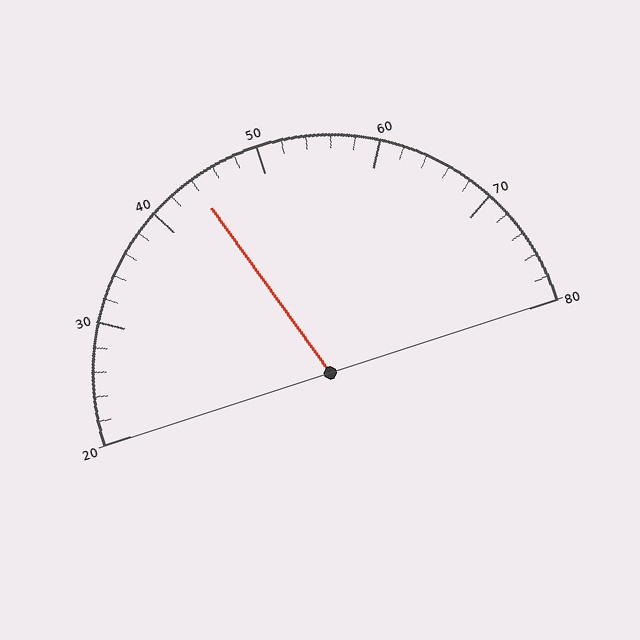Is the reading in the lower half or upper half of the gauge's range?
The reading is in the lower half of the range (20 to 80).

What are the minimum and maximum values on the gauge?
The gauge ranges from 20 to 80.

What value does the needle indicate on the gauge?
The needle indicates approximately 44.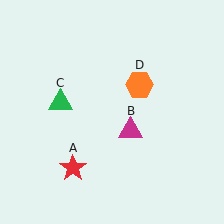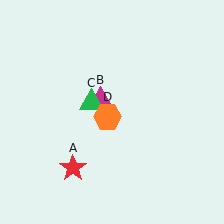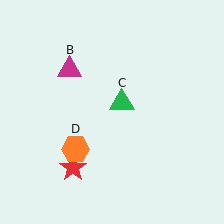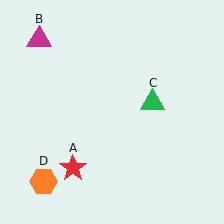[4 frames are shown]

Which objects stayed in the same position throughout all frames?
Red star (object A) remained stationary.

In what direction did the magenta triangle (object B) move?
The magenta triangle (object B) moved up and to the left.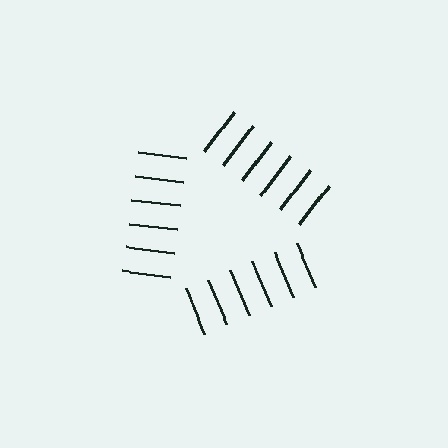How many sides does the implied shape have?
3 sides — the line-ends trace a triangle.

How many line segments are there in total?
18 — 6 along each of the 3 edges.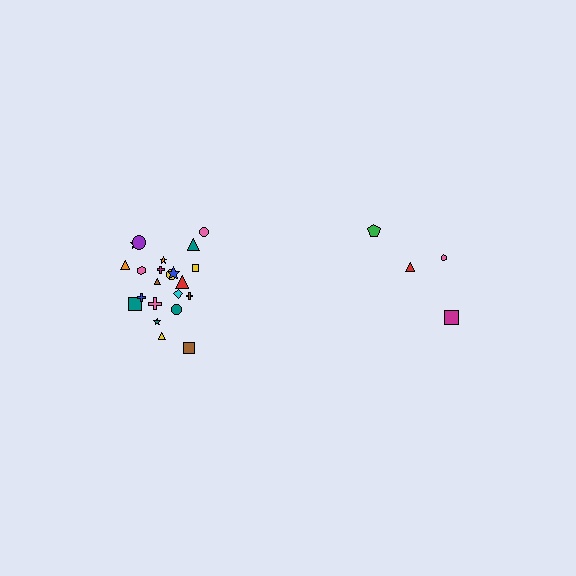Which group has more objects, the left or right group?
The left group.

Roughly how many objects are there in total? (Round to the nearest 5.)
Roughly 25 objects in total.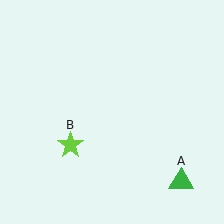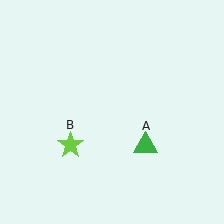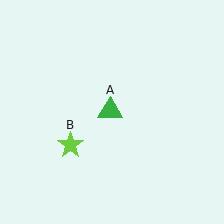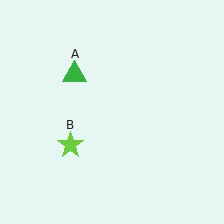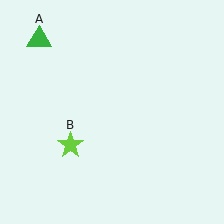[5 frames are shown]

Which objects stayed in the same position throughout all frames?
Lime star (object B) remained stationary.